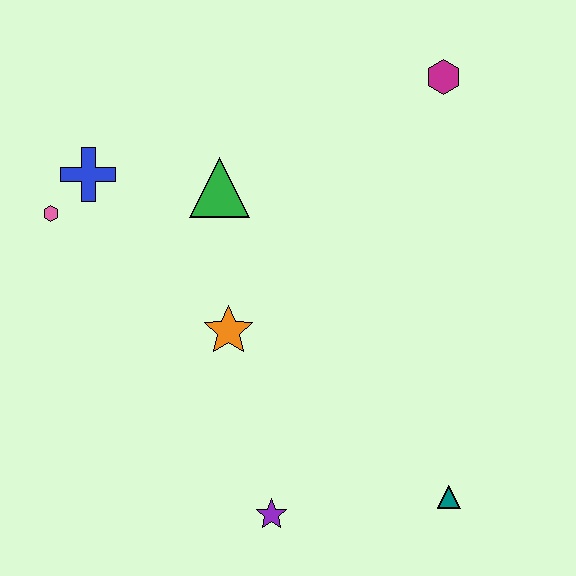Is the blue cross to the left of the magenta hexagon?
Yes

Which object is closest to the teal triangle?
The purple star is closest to the teal triangle.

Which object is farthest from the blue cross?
The teal triangle is farthest from the blue cross.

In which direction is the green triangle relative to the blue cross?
The green triangle is to the right of the blue cross.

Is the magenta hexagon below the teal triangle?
No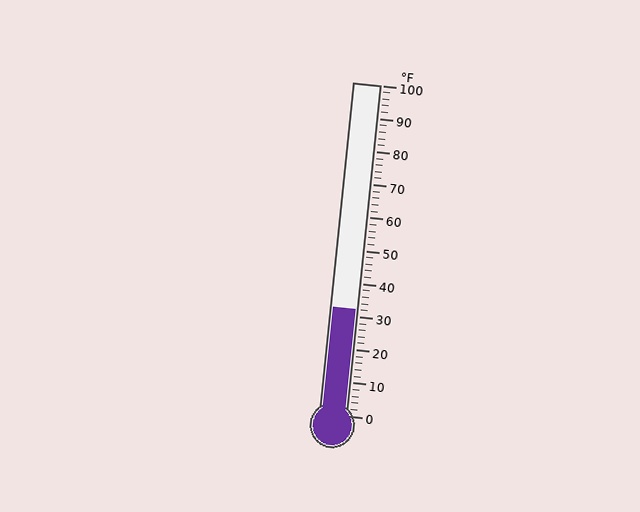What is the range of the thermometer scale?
The thermometer scale ranges from 0°F to 100°F.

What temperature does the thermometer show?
The thermometer shows approximately 32°F.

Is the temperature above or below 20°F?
The temperature is above 20°F.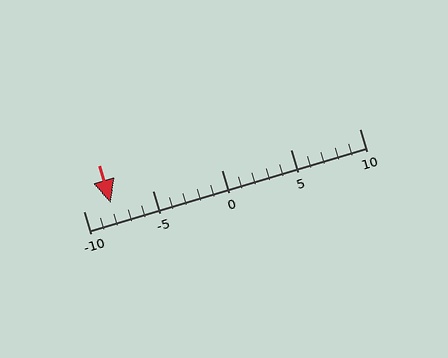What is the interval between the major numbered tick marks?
The major tick marks are spaced 5 units apart.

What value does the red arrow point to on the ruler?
The red arrow points to approximately -8.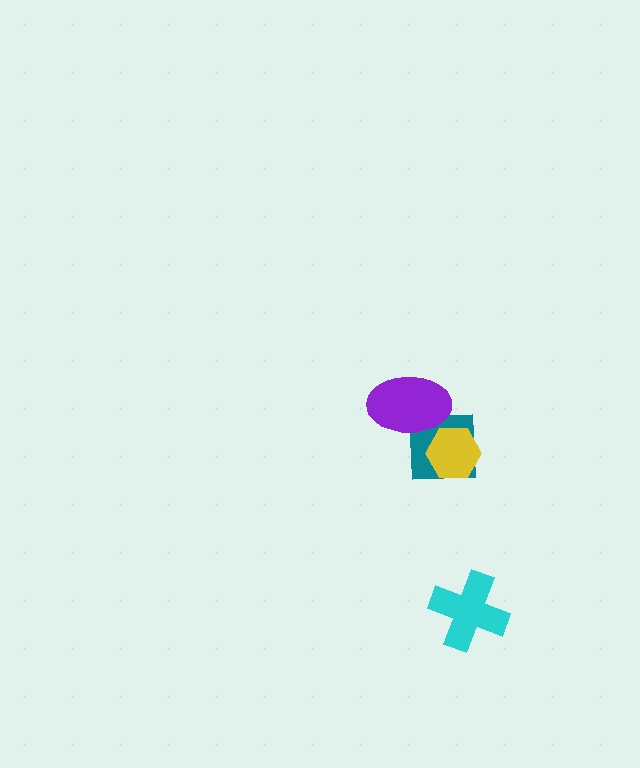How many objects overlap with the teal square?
2 objects overlap with the teal square.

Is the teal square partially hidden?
Yes, it is partially covered by another shape.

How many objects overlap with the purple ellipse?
1 object overlaps with the purple ellipse.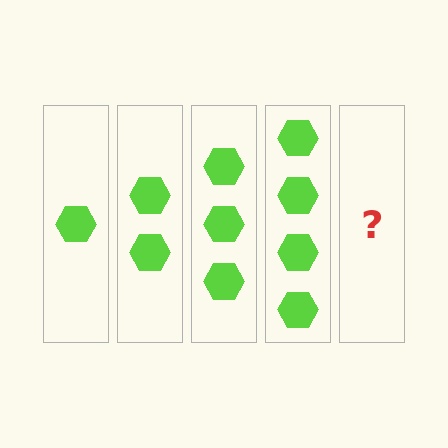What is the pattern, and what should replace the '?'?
The pattern is that each step adds one more hexagon. The '?' should be 5 hexagons.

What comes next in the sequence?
The next element should be 5 hexagons.